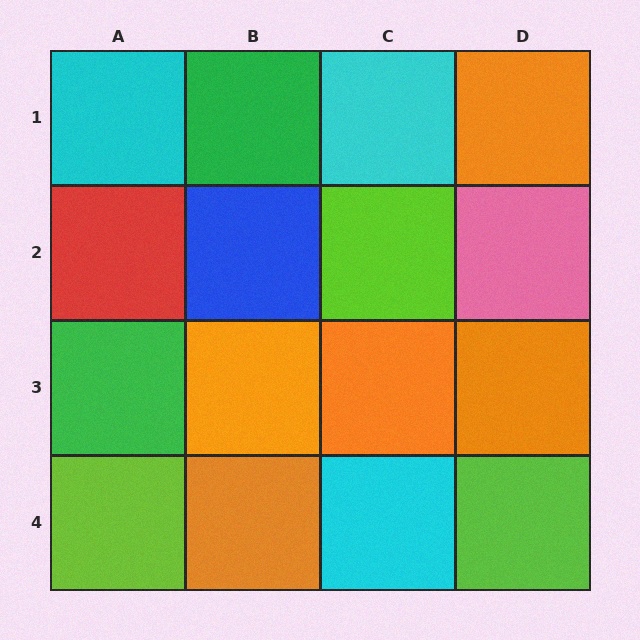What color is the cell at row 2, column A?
Red.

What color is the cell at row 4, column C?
Cyan.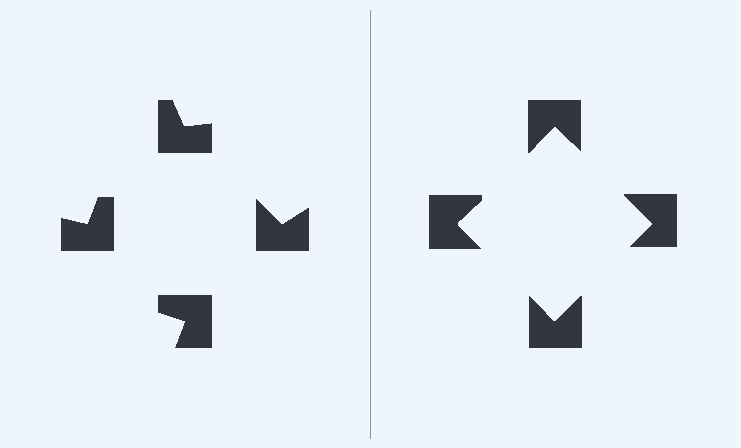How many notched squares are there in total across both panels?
8 — 4 on each side.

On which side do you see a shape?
An illusory square appears on the right side. On the left side the wedge cuts are rotated, so no coherent shape forms.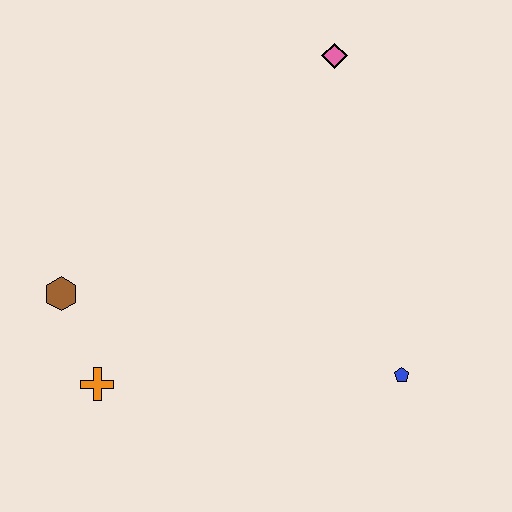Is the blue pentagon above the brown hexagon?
No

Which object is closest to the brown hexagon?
The orange cross is closest to the brown hexagon.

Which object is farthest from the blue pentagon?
The brown hexagon is farthest from the blue pentagon.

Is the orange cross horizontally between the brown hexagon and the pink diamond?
Yes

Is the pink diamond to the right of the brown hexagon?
Yes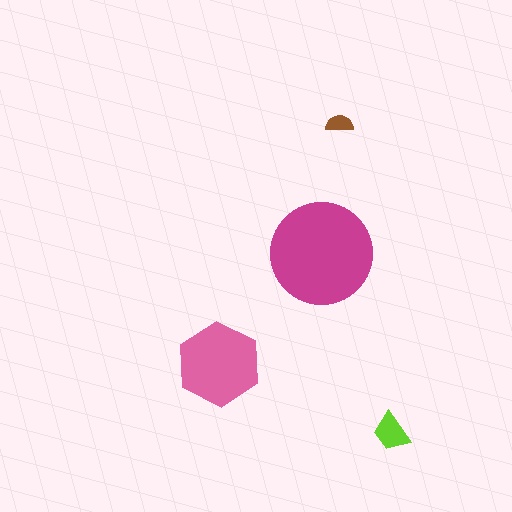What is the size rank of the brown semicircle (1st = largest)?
4th.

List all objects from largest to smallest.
The magenta circle, the pink hexagon, the lime trapezoid, the brown semicircle.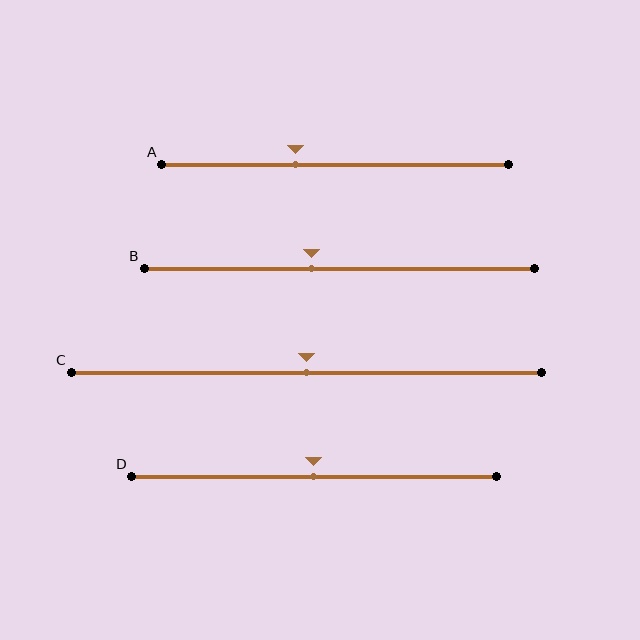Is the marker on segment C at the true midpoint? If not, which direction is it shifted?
Yes, the marker on segment C is at the true midpoint.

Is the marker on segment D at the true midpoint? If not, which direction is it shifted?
Yes, the marker on segment D is at the true midpoint.